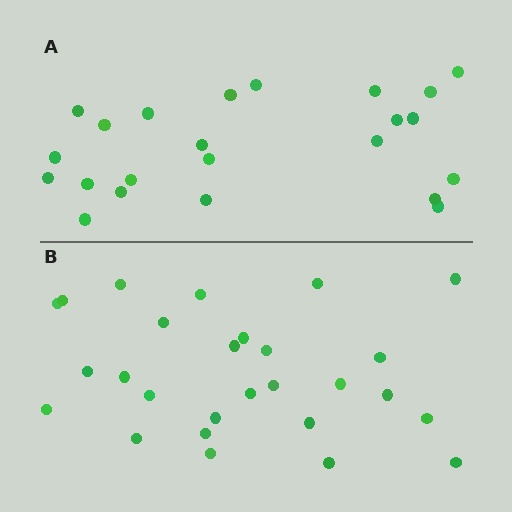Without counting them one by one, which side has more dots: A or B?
Region B (the bottom region) has more dots.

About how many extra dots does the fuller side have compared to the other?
Region B has about 4 more dots than region A.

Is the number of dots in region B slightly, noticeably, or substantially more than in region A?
Region B has only slightly more — the two regions are fairly close. The ratio is roughly 1.2 to 1.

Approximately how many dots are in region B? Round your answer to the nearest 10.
About 30 dots. (The exact count is 27, which rounds to 30.)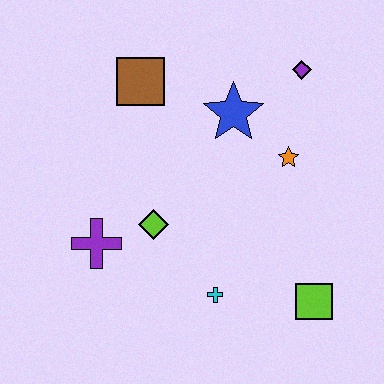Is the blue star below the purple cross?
No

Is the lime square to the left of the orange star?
No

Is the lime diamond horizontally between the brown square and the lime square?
Yes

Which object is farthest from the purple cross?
The purple diamond is farthest from the purple cross.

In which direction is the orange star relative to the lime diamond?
The orange star is to the right of the lime diamond.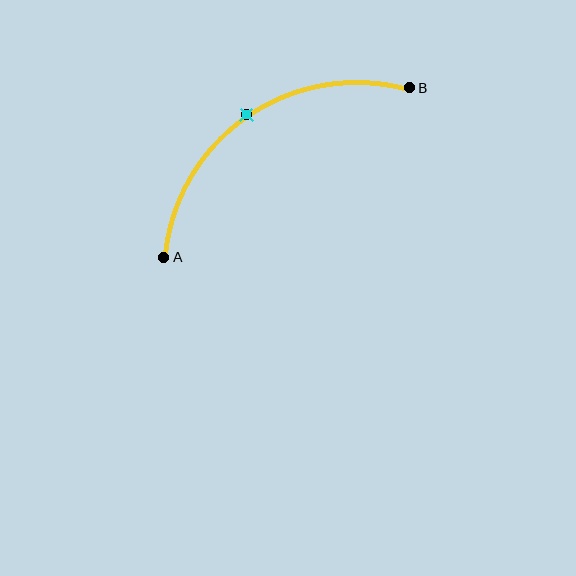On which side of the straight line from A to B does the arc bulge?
The arc bulges above and to the left of the straight line connecting A and B.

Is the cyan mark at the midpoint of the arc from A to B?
Yes. The cyan mark lies on the arc at equal arc-length from both A and B — it is the arc midpoint.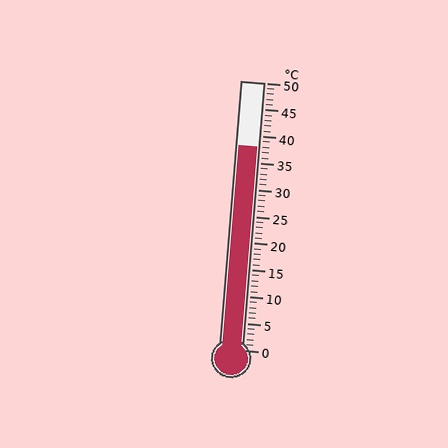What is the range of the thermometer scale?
The thermometer scale ranges from 0°C to 50°C.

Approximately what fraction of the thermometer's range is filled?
The thermometer is filled to approximately 75% of its range.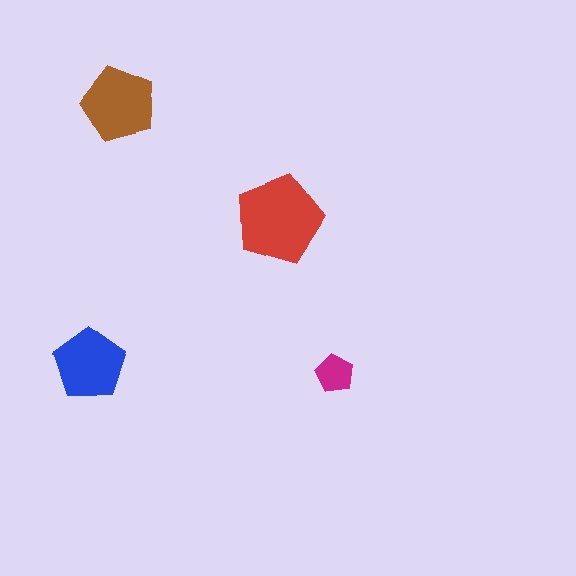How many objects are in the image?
There are 4 objects in the image.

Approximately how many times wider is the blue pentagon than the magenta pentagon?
About 2 times wider.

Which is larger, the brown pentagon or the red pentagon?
The red one.